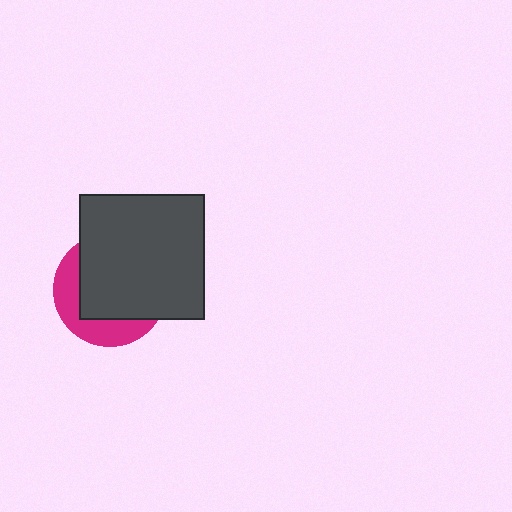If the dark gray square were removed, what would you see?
You would see the complete magenta circle.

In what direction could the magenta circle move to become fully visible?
The magenta circle could move toward the lower-left. That would shift it out from behind the dark gray square entirely.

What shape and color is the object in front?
The object in front is a dark gray square.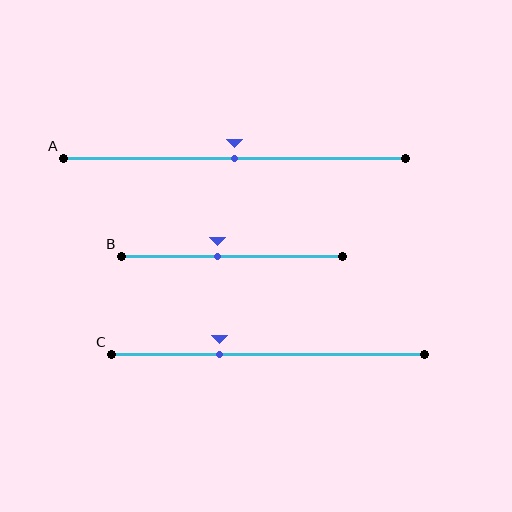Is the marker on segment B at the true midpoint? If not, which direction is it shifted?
No, the marker on segment B is shifted to the left by about 7% of the segment length.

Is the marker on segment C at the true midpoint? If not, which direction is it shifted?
No, the marker on segment C is shifted to the left by about 16% of the segment length.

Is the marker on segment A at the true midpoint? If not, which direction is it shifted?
Yes, the marker on segment A is at the true midpoint.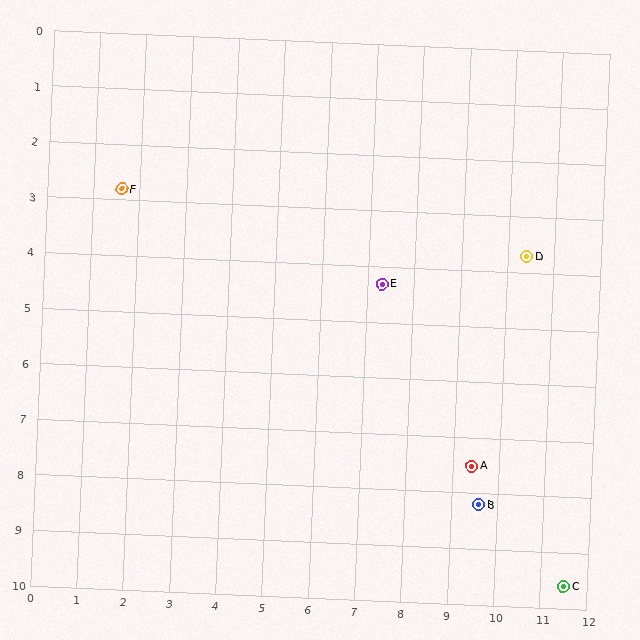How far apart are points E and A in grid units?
Points E and A are about 3.8 grid units apart.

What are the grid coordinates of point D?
Point D is at approximately (10.4, 3.7).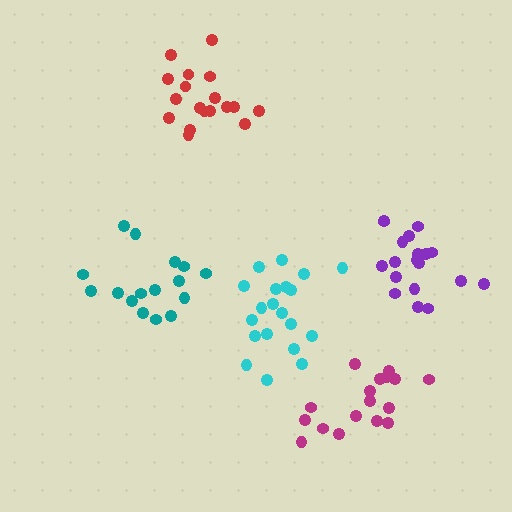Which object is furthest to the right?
The purple cluster is rightmost.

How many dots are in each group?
Group 1: 19 dots, Group 2: 17 dots, Group 3: 18 dots, Group 4: 16 dots, Group 5: 20 dots (90 total).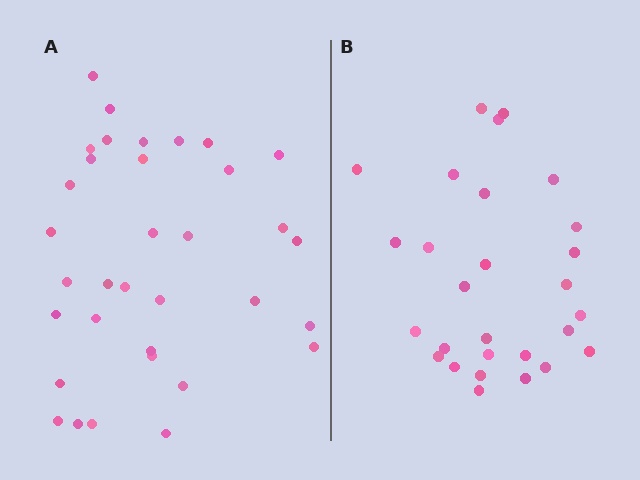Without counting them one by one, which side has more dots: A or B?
Region A (the left region) has more dots.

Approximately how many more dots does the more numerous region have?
Region A has about 6 more dots than region B.